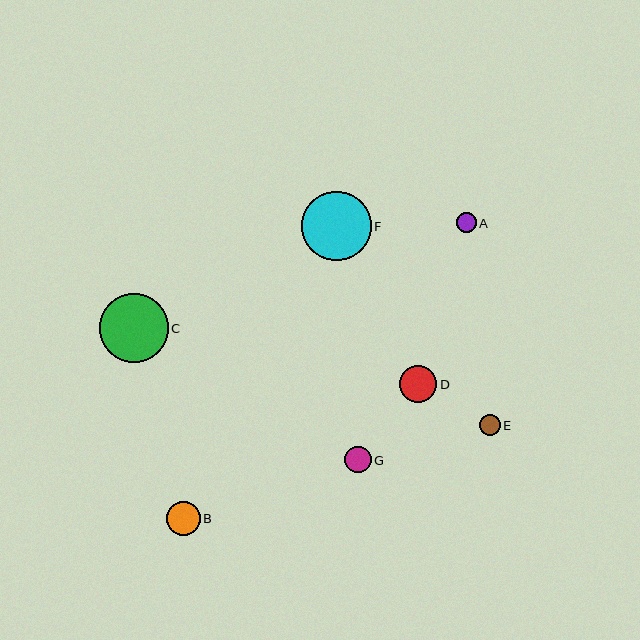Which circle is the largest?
Circle F is the largest with a size of approximately 69 pixels.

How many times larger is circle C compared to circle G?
Circle C is approximately 2.6 times the size of circle G.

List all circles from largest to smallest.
From largest to smallest: F, C, D, B, G, E, A.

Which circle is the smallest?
Circle A is the smallest with a size of approximately 20 pixels.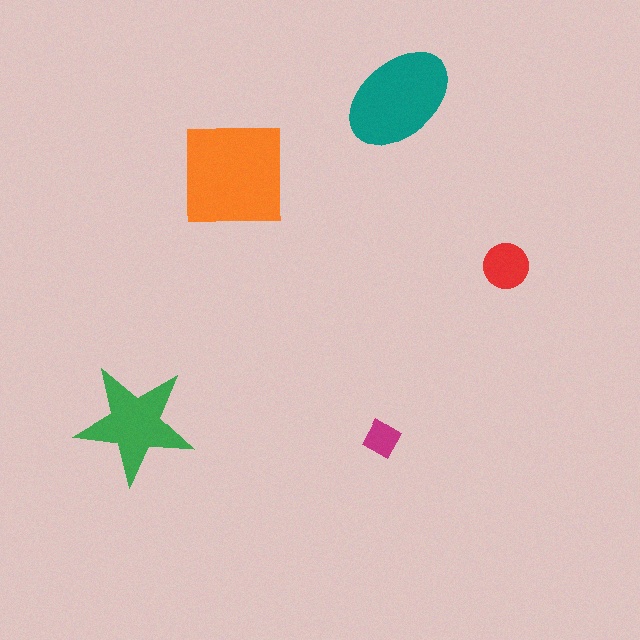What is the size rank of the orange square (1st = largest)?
1st.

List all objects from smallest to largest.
The magenta diamond, the red circle, the green star, the teal ellipse, the orange square.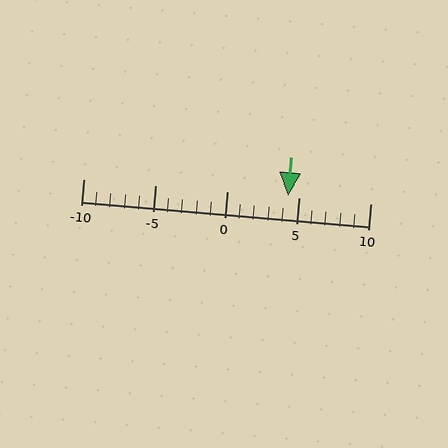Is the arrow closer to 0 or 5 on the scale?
The arrow is closer to 5.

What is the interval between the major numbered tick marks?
The major tick marks are spaced 5 units apart.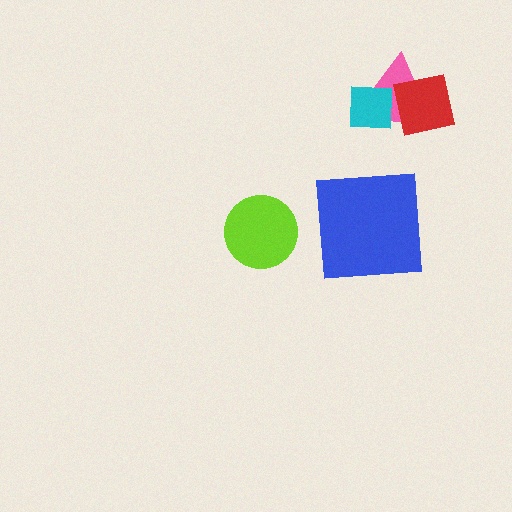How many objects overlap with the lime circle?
0 objects overlap with the lime circle.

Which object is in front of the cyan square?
The red square is in front of the cyan square.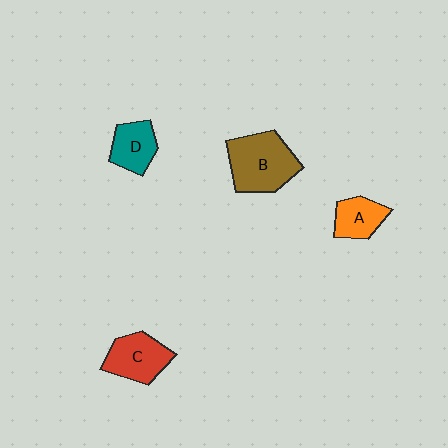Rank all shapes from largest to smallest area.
From largest to smallest: B (brown), C (red), D (teal), A (orange).